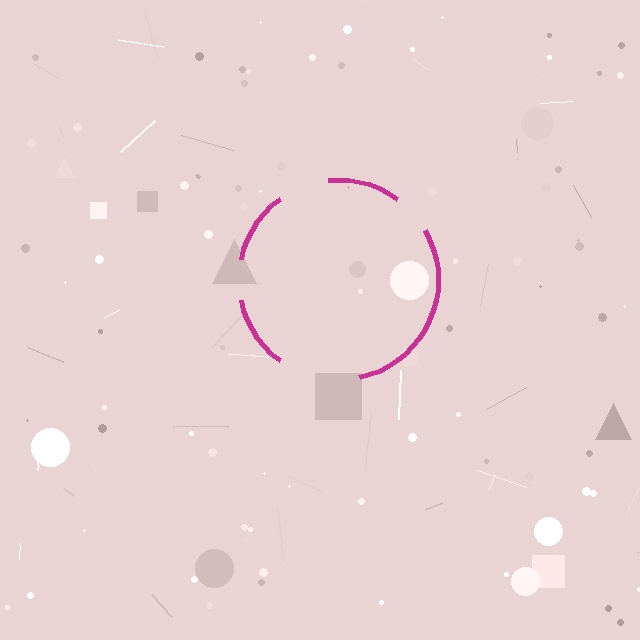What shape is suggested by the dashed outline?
The dashed outline suggests a circle.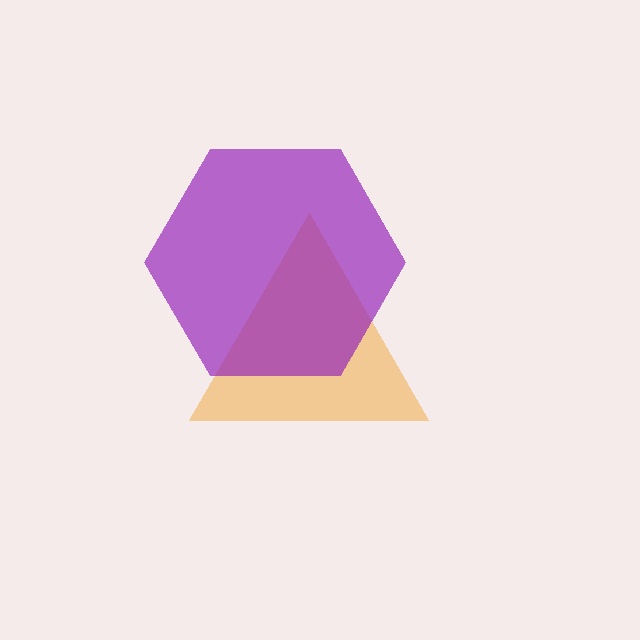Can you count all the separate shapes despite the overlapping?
Yes, there are 2 separate shapes.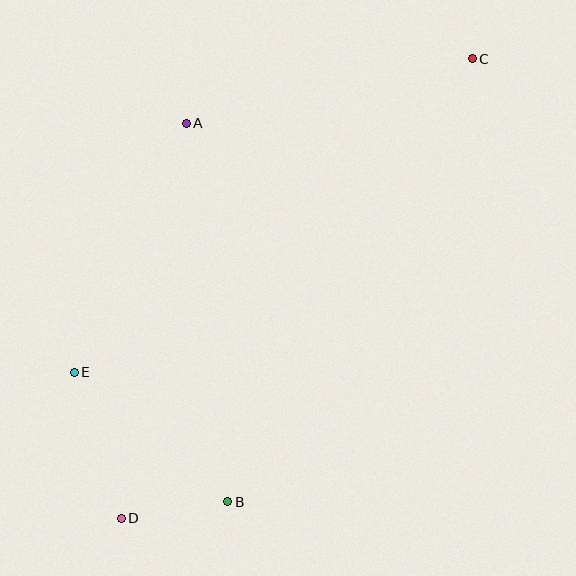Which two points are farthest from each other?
Points C and D are farthest from each other.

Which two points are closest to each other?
Points B and D are closest to each other.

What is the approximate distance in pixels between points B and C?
The distance between B and C is approximately 506 pixels.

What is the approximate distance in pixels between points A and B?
The distance between A and B is approximately 381 pixels.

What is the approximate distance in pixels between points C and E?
The distance between C and E is approximately 507 pixels.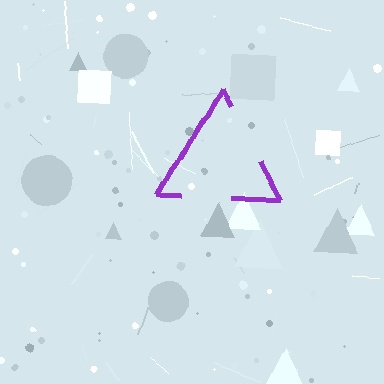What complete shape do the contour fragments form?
The contour fragments form a triangle.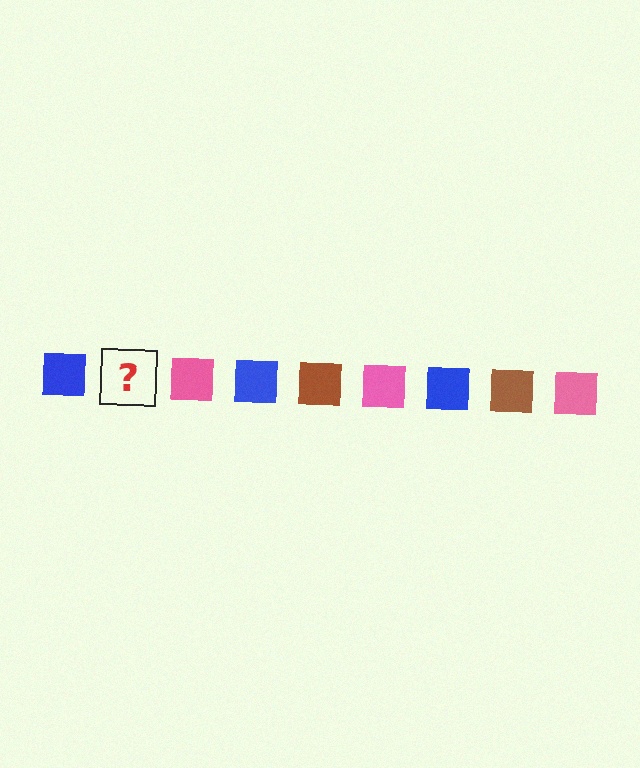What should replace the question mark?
The question mark should be replaced with a brown square.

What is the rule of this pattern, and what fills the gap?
The rule is that the pattern cycles through blue, brown, pink squares. The gap should be filled with a brown square.